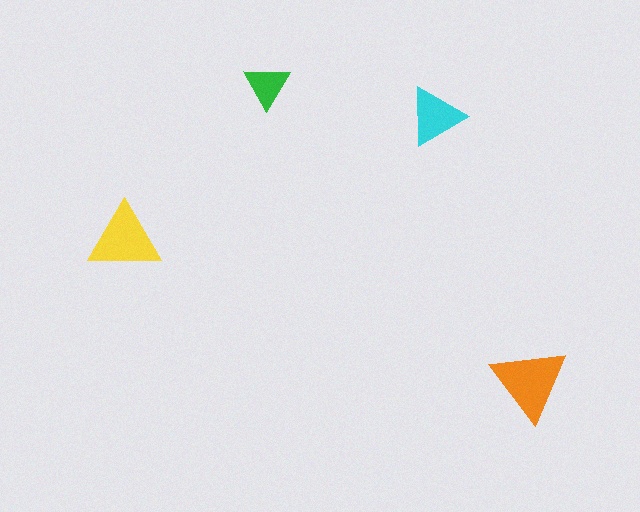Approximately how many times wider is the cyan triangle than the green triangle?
About 1.5 times wider.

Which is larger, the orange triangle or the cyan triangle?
The orange one.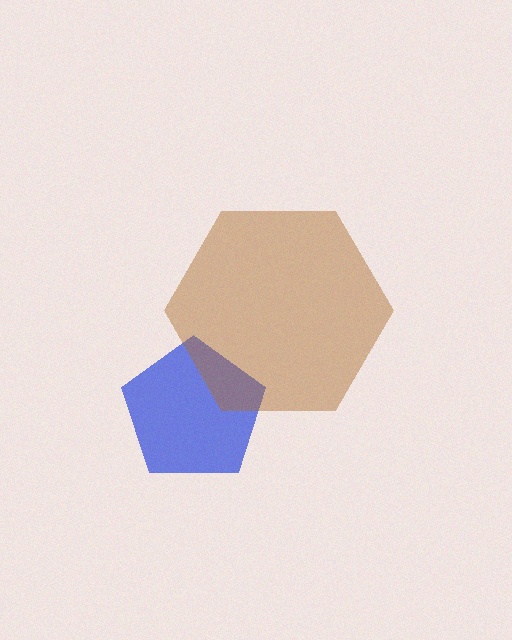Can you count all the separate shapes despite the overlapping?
Yes, there are 2 separate shapes.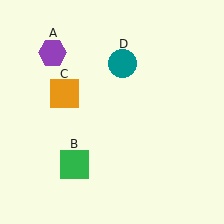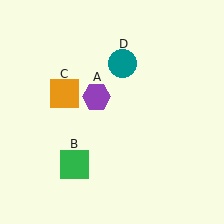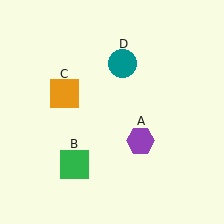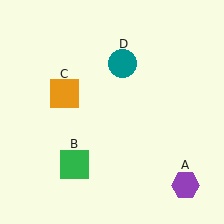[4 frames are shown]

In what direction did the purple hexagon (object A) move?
The purple hexagon (object A) moved down and to the right.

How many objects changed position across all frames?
1 object changed position: purple hexagon (object A).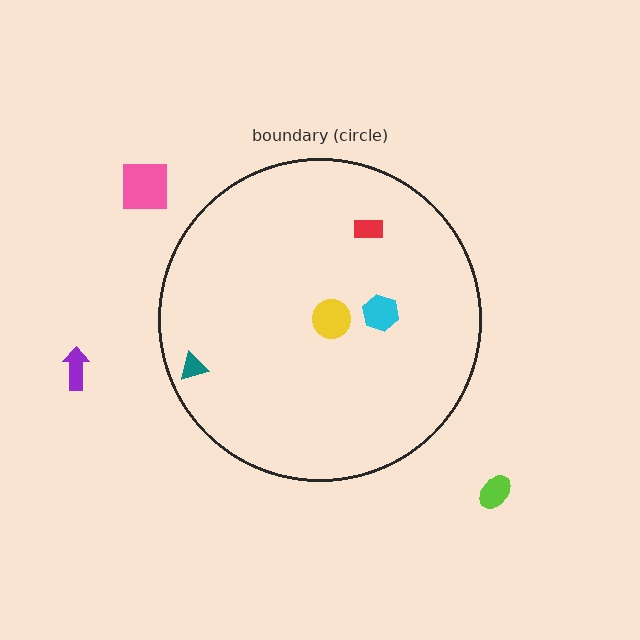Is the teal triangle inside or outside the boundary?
Inside.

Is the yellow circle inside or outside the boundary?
Inside.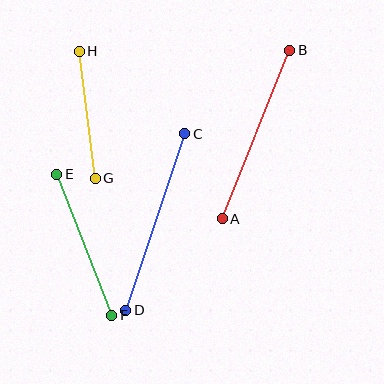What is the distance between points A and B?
The distance is approximately 181 pixels.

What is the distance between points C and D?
The distance is approximately 186 pixels.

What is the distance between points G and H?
The distance is approximately 128 pixels.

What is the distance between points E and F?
The distance is approximately 151 pixels.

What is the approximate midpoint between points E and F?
The midpoint is at approximately (84, 245) pixels.